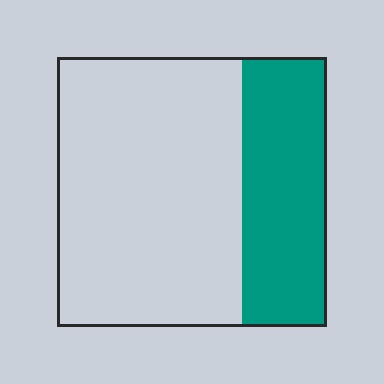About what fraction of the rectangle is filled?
About one third (1/3).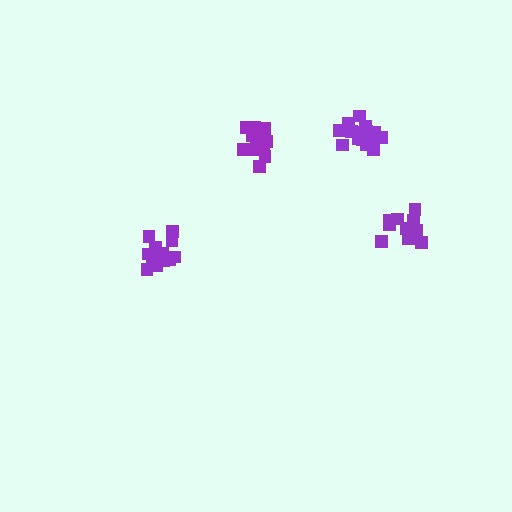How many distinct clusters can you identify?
There are 4 distinct clusters.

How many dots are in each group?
Group 1: 18 dots, Group 2: 12 dots, Group 3: 13 dots, Group 4: 14 dots (57 total).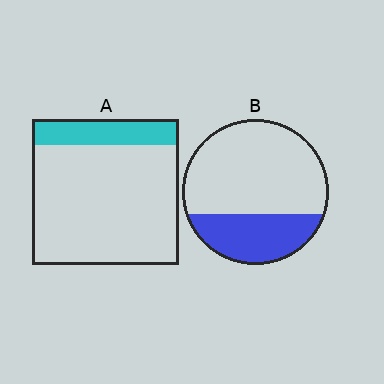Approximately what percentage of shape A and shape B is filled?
A is approximately 20% and B is approximately 30%.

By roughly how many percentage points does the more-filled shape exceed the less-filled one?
By roughly 15 percentage points (B over A).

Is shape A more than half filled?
No.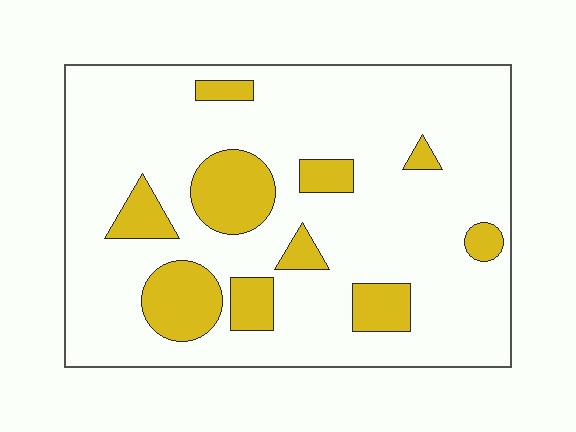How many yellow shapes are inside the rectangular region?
10.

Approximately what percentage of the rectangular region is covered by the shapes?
Approximately 20%.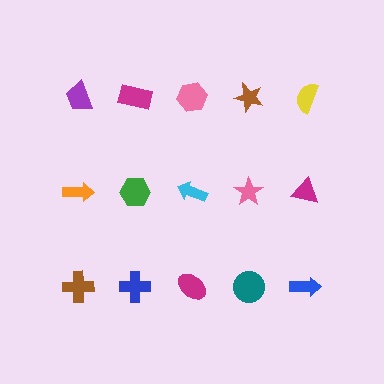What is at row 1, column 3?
A pink hexagon.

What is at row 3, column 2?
A blue cross.